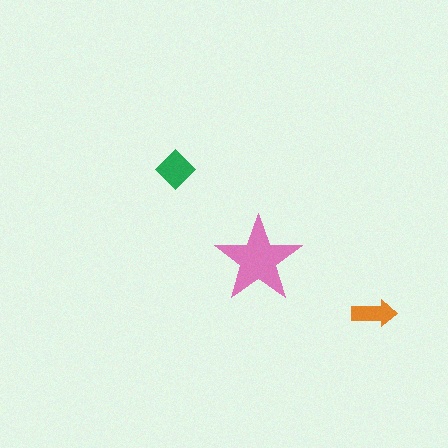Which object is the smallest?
The orange arrow.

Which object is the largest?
The pink star.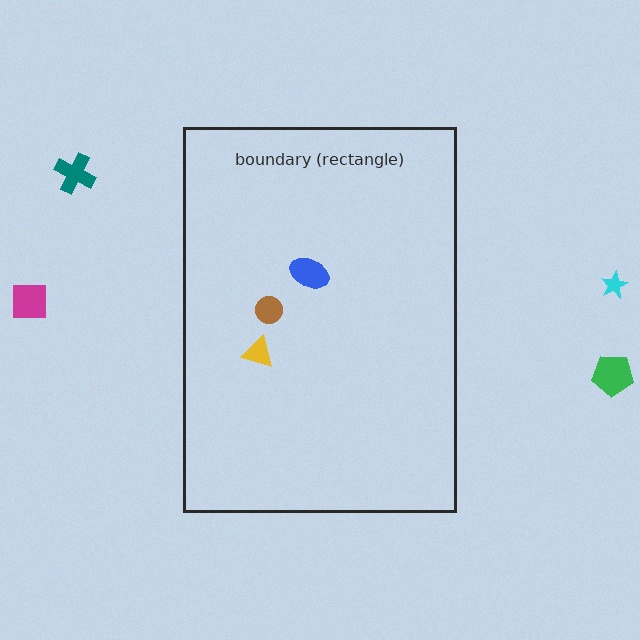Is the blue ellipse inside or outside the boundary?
Inside.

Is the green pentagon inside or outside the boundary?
Outside.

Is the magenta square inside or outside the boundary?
Outside.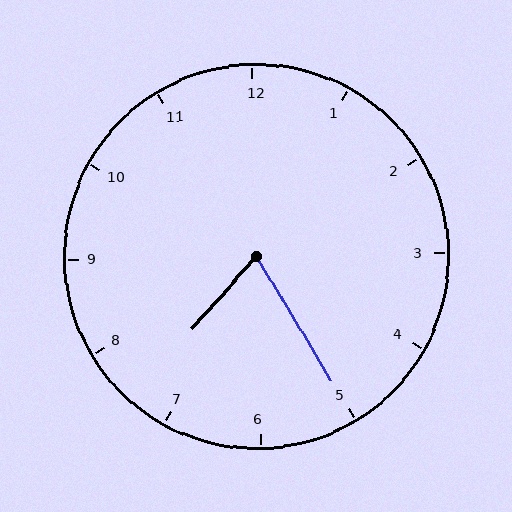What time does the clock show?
7:25.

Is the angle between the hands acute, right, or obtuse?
It is acute.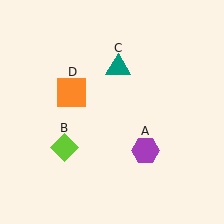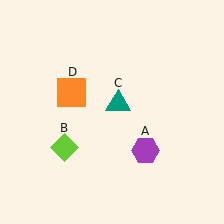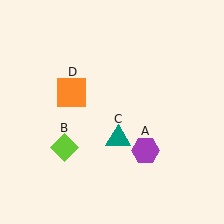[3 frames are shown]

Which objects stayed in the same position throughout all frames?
Purple hexagon (object A) and lime diamond (object B) and orange square (object D) remained stationary.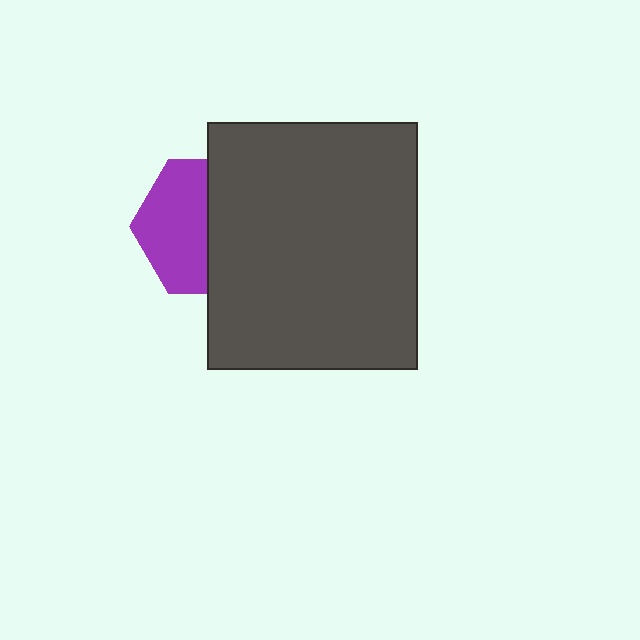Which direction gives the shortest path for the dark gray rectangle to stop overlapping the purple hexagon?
Moving right gives the shortest separation.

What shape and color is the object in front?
The object in front is a dark gray rectangle.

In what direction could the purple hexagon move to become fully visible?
The purple hexagon could move left. That would shift it out from behind the dark gray rectangle entirely.